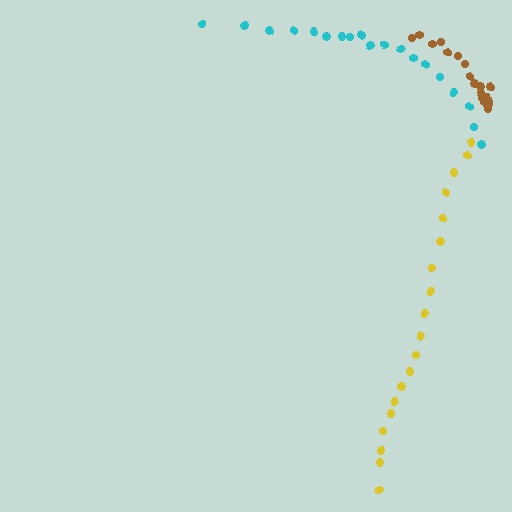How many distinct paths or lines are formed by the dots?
There are 3 distinct paths.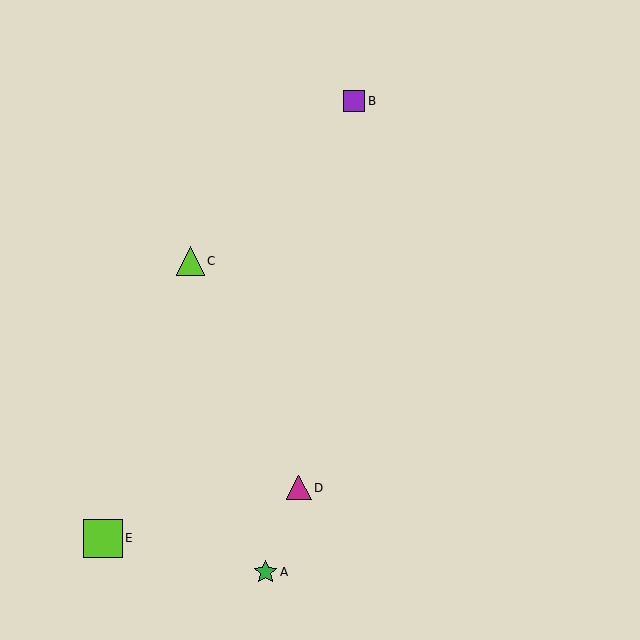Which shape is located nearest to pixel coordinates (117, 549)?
The lime square (labeled E) at (103, 538) is nearest to that location.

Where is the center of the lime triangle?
The center of the lime triangle is at (190, 261).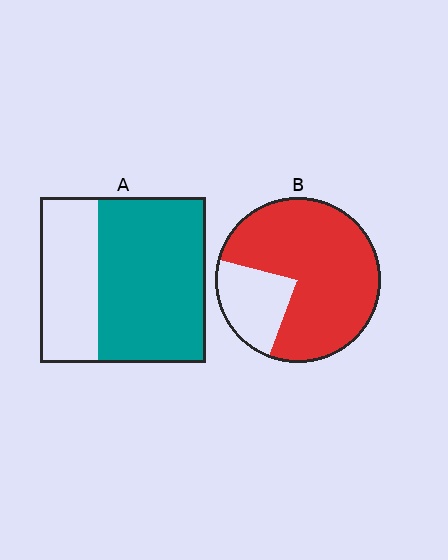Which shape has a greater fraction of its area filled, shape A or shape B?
Shape B.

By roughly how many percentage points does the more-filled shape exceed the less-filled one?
By roughly 10 percentage points (B over A).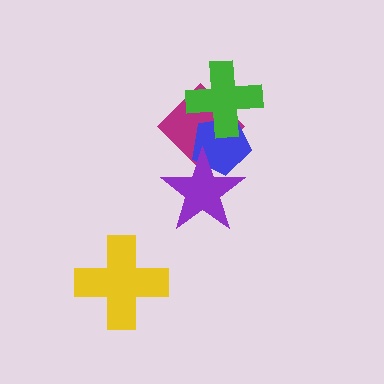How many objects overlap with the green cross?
2 objects overlap with the green cross.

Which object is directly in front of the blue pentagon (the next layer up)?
The purple star is directly in front of the blue pentagon.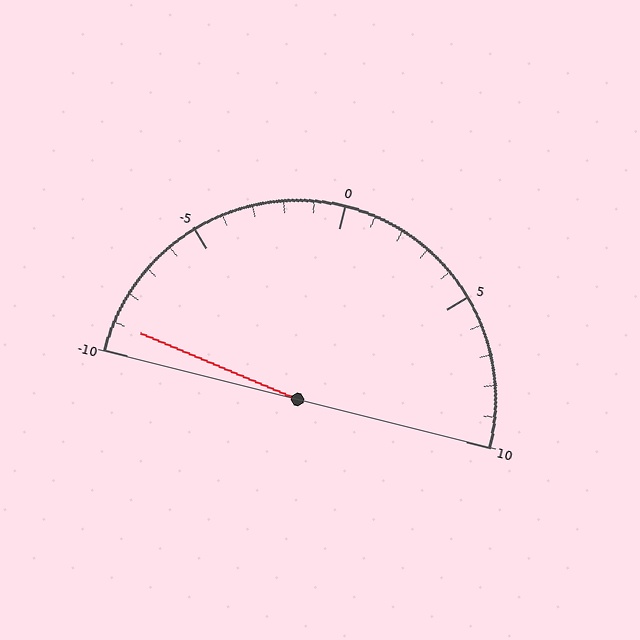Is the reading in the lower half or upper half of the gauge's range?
The reading is in the lower half of the range (-10 to 10).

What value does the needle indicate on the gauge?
The needle indicates approximately -9.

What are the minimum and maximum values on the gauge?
The gauge ranges from -10 to 10.